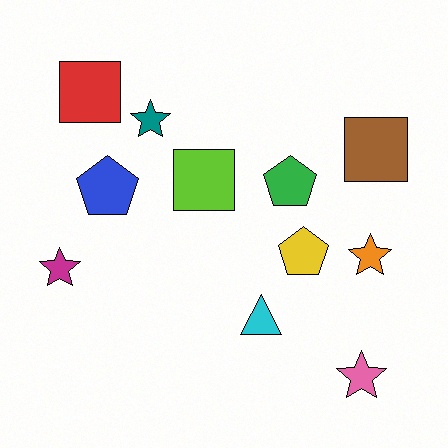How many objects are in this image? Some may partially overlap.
There are 11 objects.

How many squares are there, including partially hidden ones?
There are 3 squares.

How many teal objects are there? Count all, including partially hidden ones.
There is 1 teal object.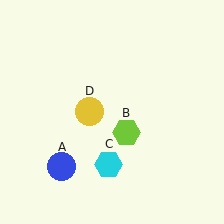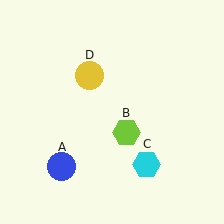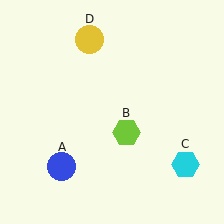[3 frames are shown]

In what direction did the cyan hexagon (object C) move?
The cyan hexagon (object C) moved right.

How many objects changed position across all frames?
2 objects changed position: cyan hexagon (object C), yellow circle (object D).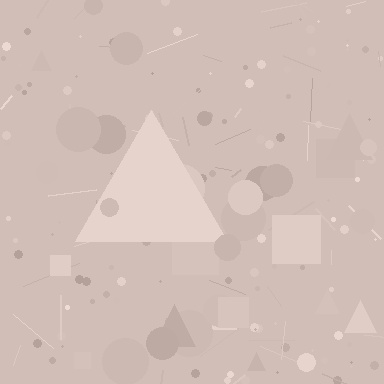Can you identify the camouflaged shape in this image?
The camouflaged shape is a triangle.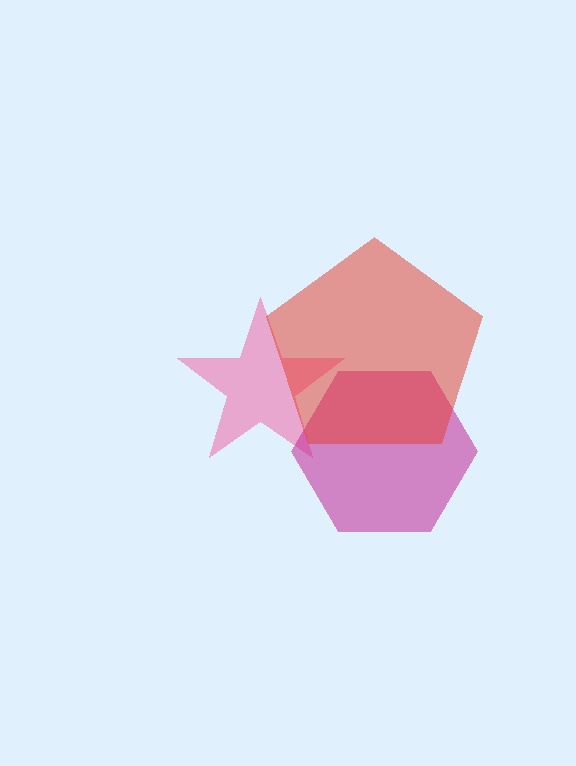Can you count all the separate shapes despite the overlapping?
Yes, there are 3 separate shapes.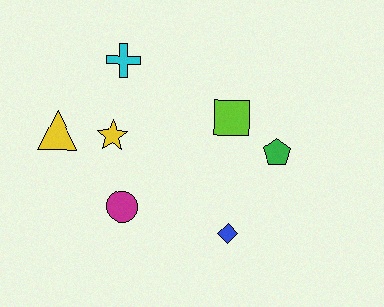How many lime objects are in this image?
There is 1 lime object.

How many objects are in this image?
There are 7 objects.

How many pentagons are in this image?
There is 1 pentagon.